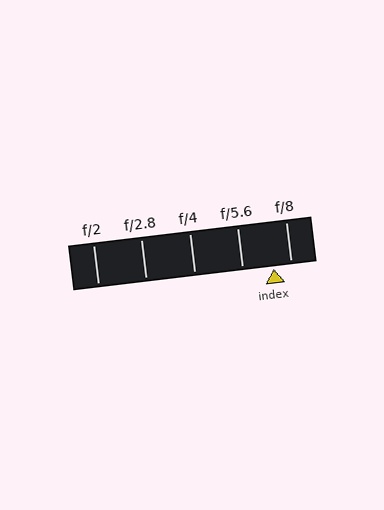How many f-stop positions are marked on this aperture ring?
There are 5 f-stop positions marked.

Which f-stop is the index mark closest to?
The index mark is closest to f/8.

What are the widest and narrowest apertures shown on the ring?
The widest aperture shown is f/2 and the narrowest is f/8.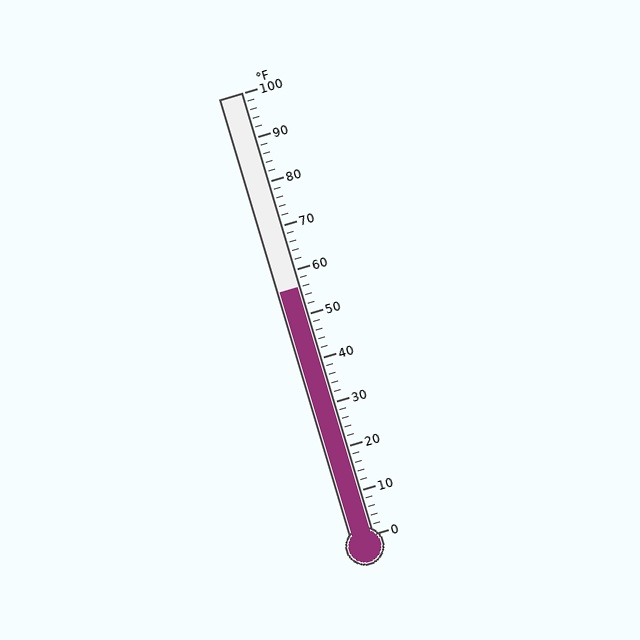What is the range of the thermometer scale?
The thermometer scale ranges from 0°F to 100°F.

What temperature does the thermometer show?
The thermometer shows approximately 56°F.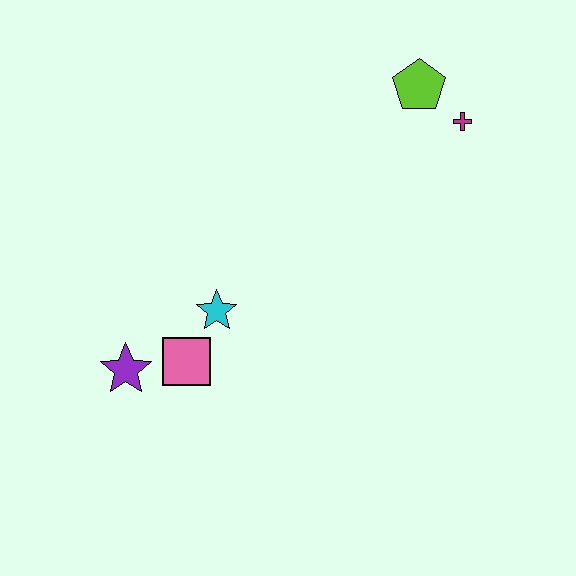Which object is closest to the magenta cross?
The lime pentagon is closest to the magenta cross.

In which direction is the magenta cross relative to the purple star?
The magenta cross is to the right of the purple star.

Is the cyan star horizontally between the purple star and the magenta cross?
Yes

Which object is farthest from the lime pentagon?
The purple star is farthest from the lime pentagon.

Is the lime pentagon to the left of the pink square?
No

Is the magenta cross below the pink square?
No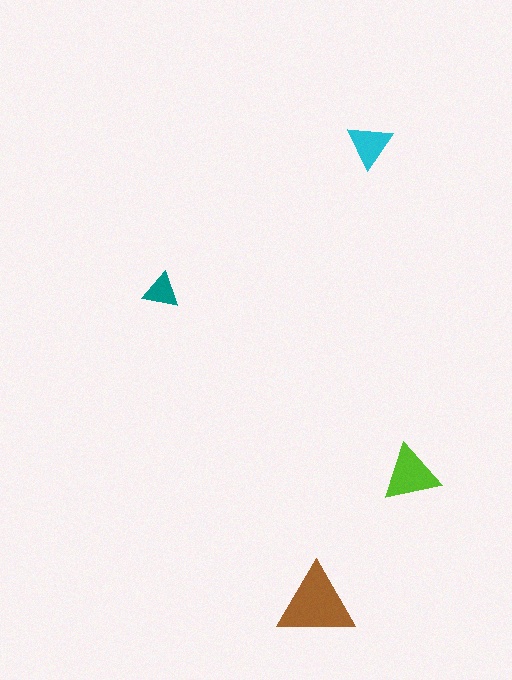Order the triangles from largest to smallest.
the brown one, the lime one, the cyan one, the teal one.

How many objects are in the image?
There are 4 objects in the image.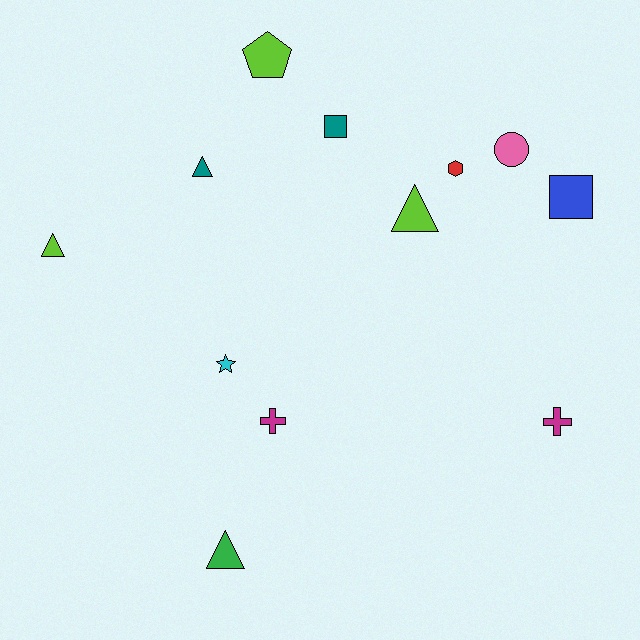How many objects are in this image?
There are 12 objects.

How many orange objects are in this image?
There are no orange objects.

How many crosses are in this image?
There are 2 crosses.